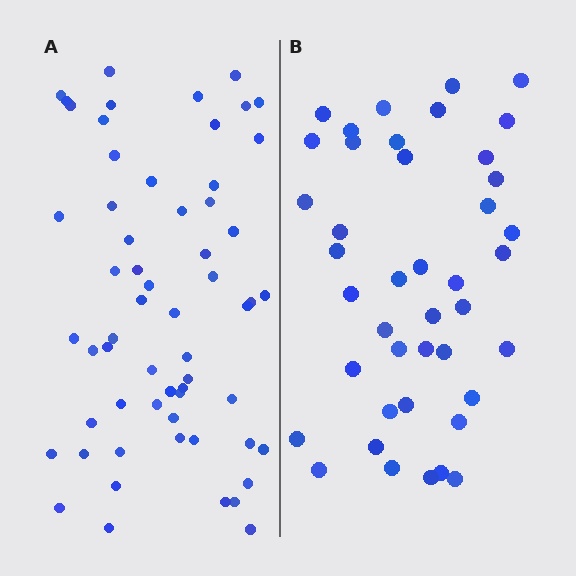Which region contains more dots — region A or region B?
Region A (the left region) has more dots.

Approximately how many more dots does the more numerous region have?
Region A has approximately 20 more dots than region B.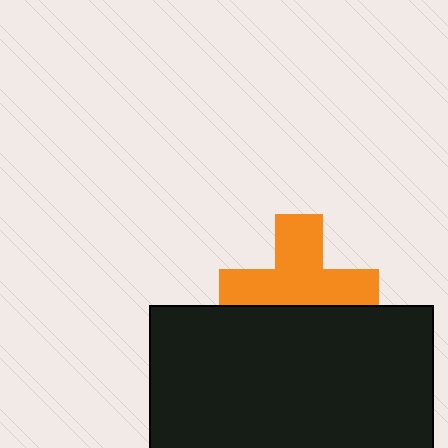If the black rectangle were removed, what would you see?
You would see the complete orange cross.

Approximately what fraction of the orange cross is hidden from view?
Roughly 35% of the orange cross is hidden behind the black rectangle.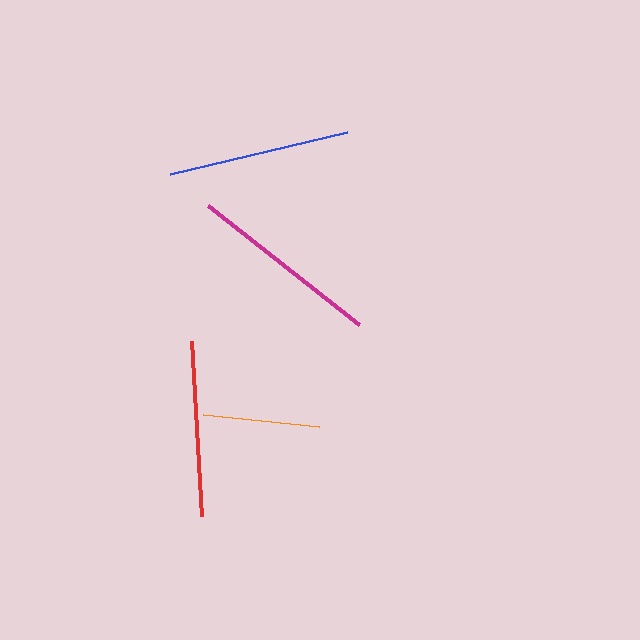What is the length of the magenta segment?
The magenta segment is approximately 192 pixels long.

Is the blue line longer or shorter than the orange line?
The blue line is longer than the orange line.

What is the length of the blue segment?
The blue segment is approximately 182 pixels long.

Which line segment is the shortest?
The orange line is the shortest at approximately 117 pixels.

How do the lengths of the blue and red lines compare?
The blue and red lines are approximately the same length.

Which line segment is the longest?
The magenta line is the longest at approximately 192 pixels.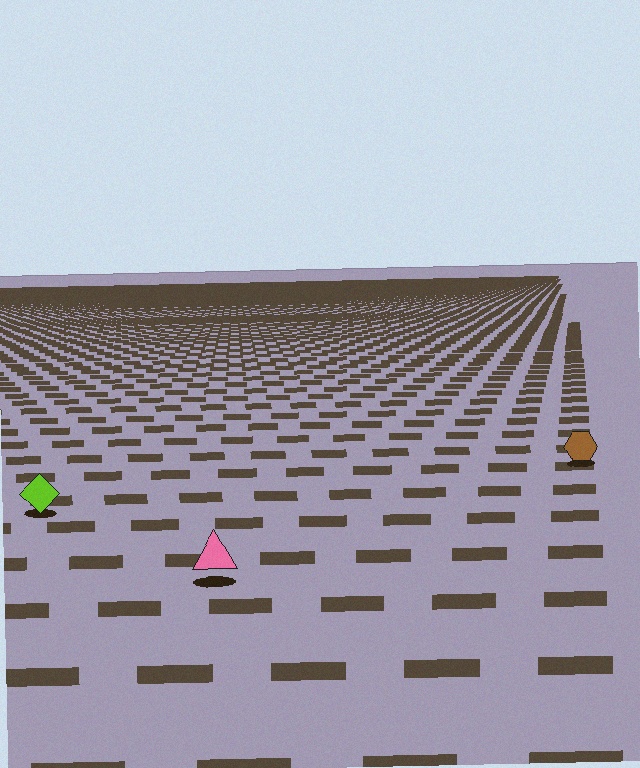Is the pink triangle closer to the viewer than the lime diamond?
Yes. The pink triangle is closer — you can tell from the texture gradient: the ground texture is coarser near it.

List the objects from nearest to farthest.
From nearest to farthest: the pink triangle, the lime diamond, the brown hexagon.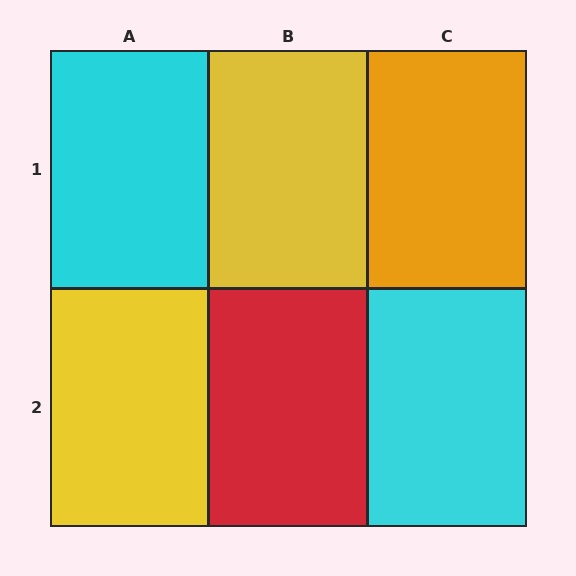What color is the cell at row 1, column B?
Yellow.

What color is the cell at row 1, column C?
Orange.